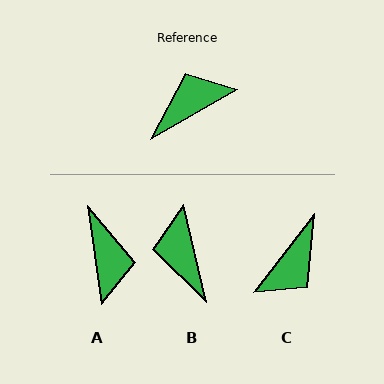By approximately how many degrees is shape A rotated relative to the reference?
Approximately 112 degrees clockwise.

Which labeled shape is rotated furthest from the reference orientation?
C, about 157 degrees away.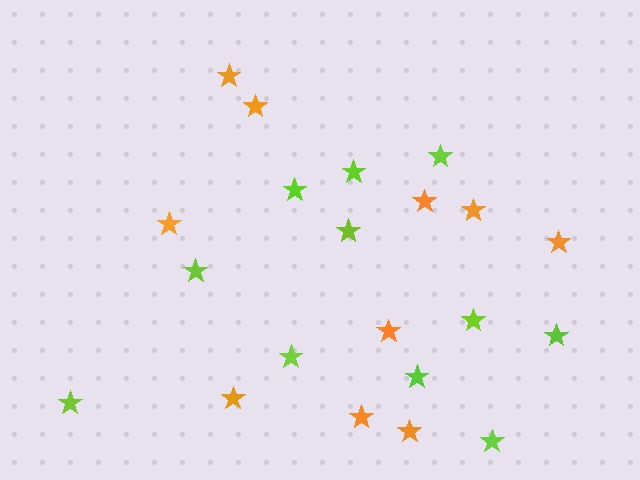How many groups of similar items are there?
There are 2 groups: one group of orange stars (10) and one group of lime stars (11).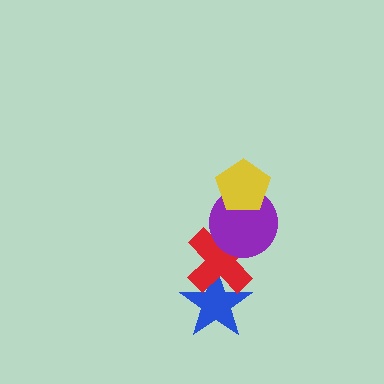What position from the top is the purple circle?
The purple circle is 2nd from the top.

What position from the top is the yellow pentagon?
The yellow pentagon is 1st from the top.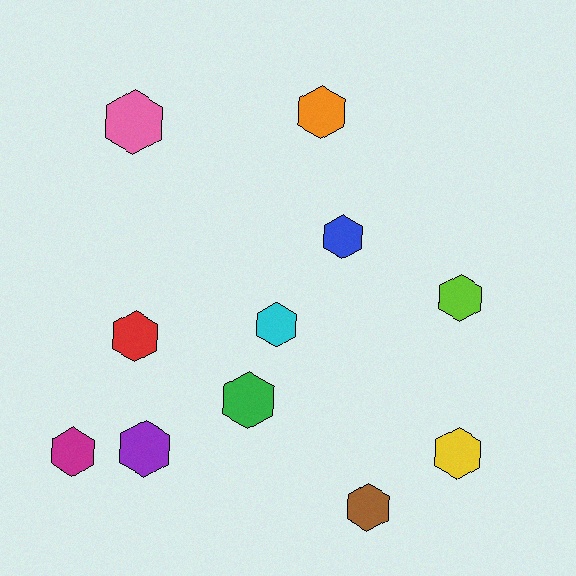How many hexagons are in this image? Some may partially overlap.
There are 11 hexagons.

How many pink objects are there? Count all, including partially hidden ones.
There is 1 pink object.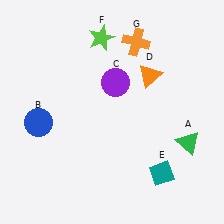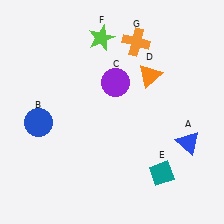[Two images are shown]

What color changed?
The triangle (A) changed from green in Image 1 to blue in Image 2.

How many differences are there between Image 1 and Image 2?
There is 1 difference between the two images.